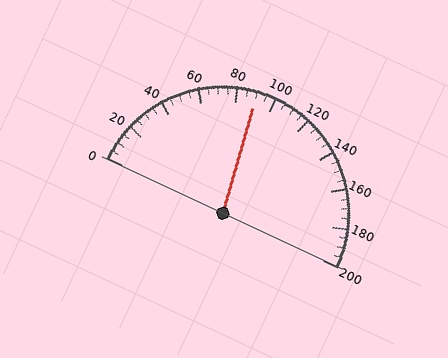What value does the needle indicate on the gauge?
The needle indicates approximately 90.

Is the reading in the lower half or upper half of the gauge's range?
The reading is in the lower half of the range (0 to 200).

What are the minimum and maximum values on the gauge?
The gauge ranges from 0 to 200.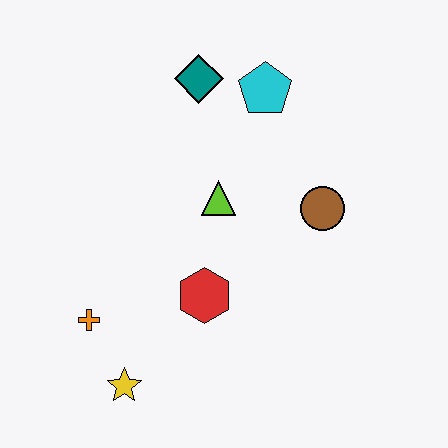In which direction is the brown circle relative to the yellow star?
The brown circle is to the right of the yellow star.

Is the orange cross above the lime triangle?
No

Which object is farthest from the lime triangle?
The yellow star is farthest from the lime triangle.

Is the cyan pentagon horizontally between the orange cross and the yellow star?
No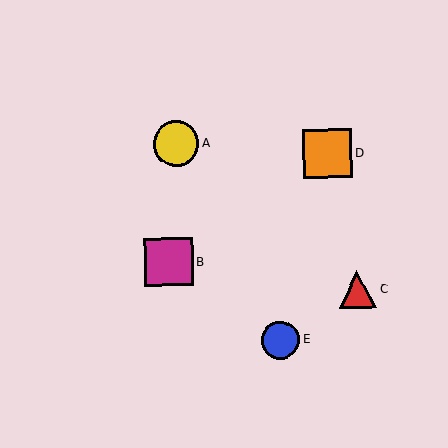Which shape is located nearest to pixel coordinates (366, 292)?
The red triangle (labeled C) at (358, 289) is nearest to that location.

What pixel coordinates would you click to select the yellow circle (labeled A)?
Click at (176, 144) to select the yellow circle A.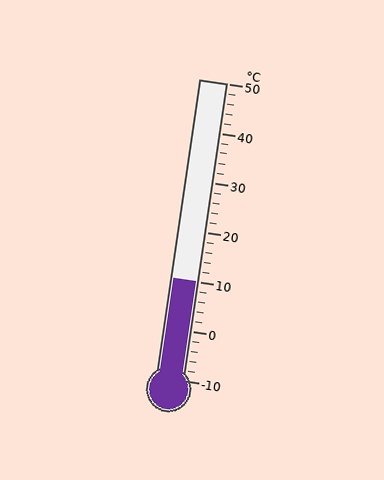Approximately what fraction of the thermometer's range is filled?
The thermometer is filled to approximately 35% of its range.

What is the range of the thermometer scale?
The thermometer scale ranges from -10°C to 50°C.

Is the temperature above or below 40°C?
The temperature is below 40°C.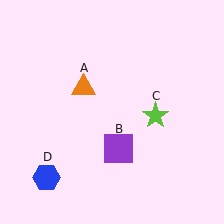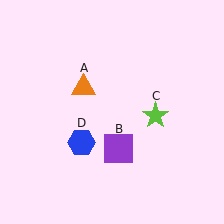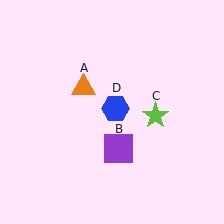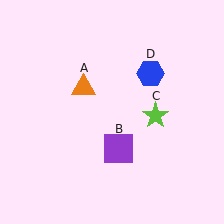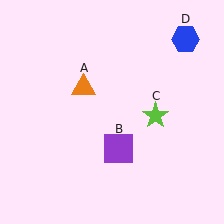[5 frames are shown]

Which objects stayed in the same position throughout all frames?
Orange triangle (object A) and purple square (object B) and lime star (object C) remained stationary.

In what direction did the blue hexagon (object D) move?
The blue hexagon (object D) moved up and to the right.